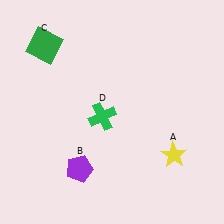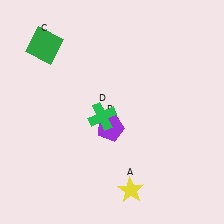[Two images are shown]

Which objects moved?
The objects that moved are: the yellow star (A), the purple pentagon (B).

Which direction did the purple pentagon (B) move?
The purple pentagon (B) moved up.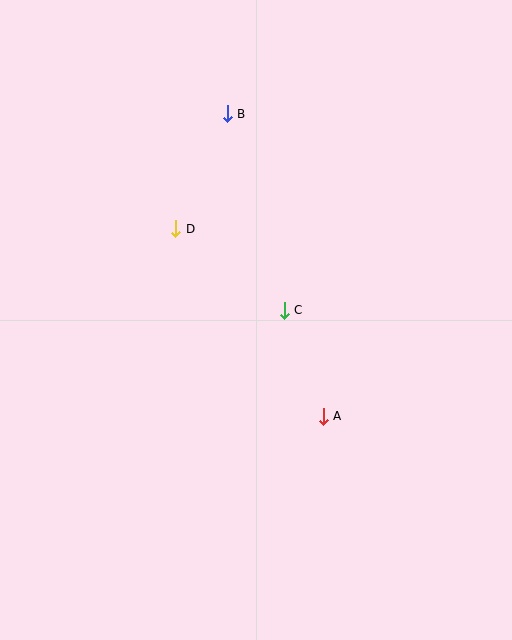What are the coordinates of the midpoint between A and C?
The midpoint between A and C is at (304, 363).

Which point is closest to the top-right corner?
Point B is closest to the top-right corner.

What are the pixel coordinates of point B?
Point B is at (227, 114).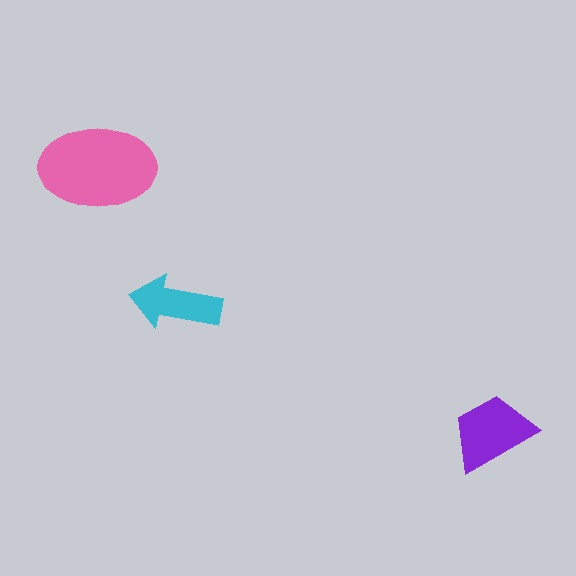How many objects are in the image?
There are 3 objects in the image.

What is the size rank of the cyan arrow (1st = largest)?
3rd.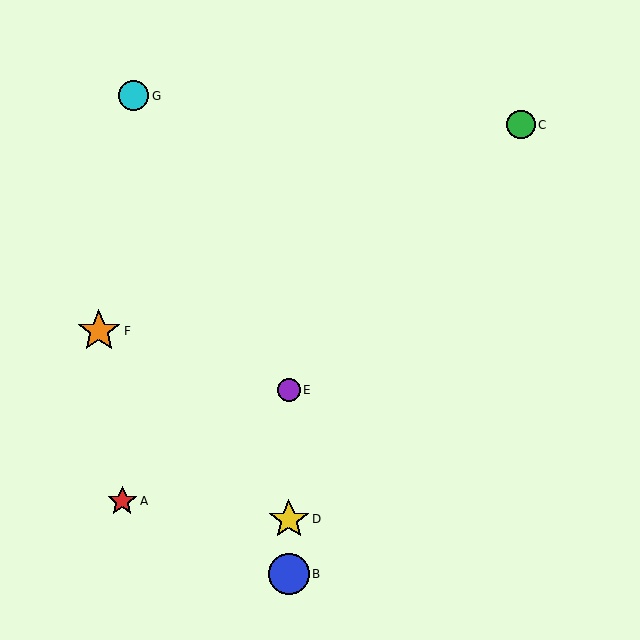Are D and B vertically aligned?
Yes, both are at x≈289.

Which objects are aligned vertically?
Objects B, D, E are aligned vertically.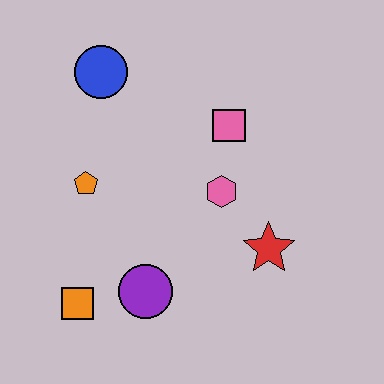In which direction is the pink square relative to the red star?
The pink square is above the red star.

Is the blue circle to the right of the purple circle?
No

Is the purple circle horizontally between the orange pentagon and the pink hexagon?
Yes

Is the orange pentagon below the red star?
No